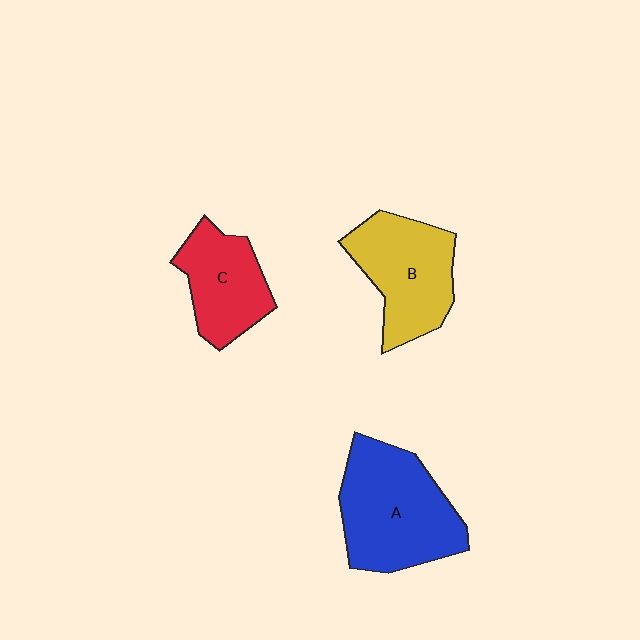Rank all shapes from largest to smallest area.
From largest to smallest: A (blue), B (yellow), C (red).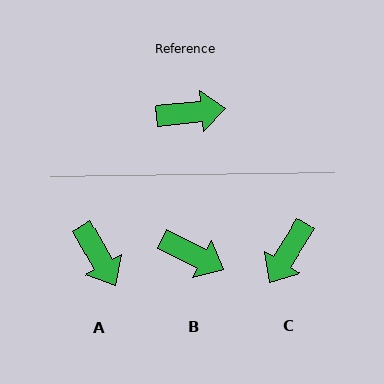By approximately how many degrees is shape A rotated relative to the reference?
Approximately 67 degrees clockwise.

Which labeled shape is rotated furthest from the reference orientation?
C, about 128 degrees away.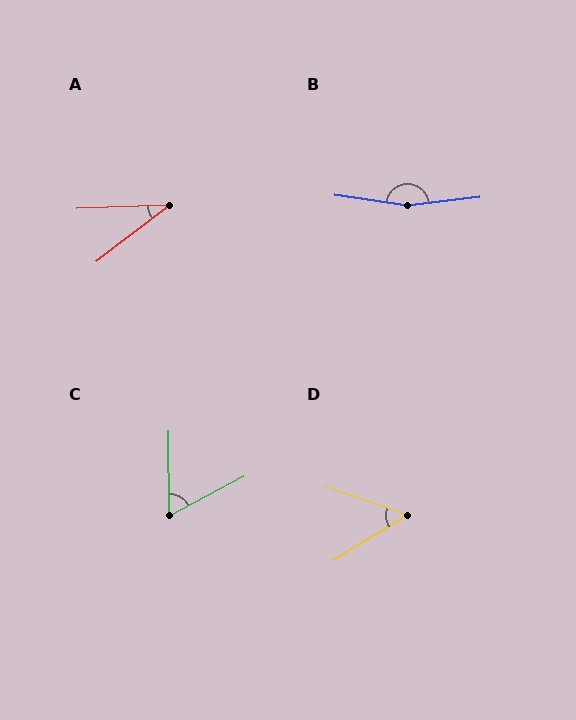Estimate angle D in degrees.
Approximately 50 degrees.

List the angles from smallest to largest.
A (35°), D (50°), C (62°), B (165°).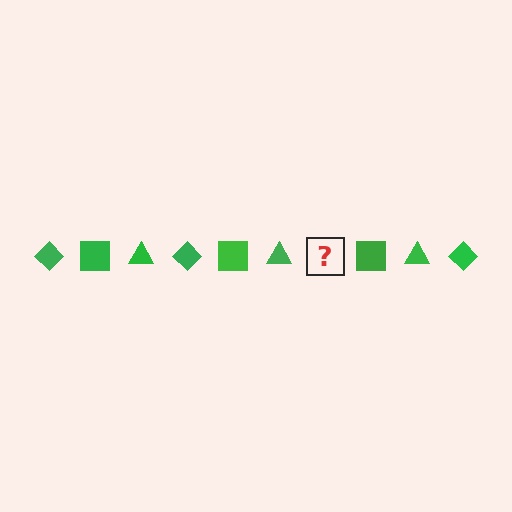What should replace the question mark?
The question mark should be replaced with a green diamond.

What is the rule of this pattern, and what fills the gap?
The rule is that the pattern cycles through diamond, square, triangle shapes in green. The gap should be filled with a green diamond.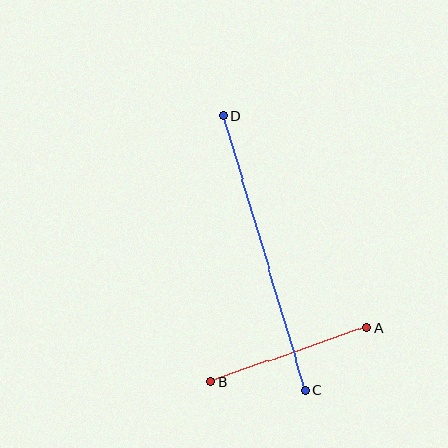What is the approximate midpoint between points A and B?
The midpoint is at approximately (289, 355) pixels.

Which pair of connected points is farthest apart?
Points C and D are farthest apart.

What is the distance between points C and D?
The distance is approximately 287 pixels.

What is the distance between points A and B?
The distance is approximately 165 pixels.